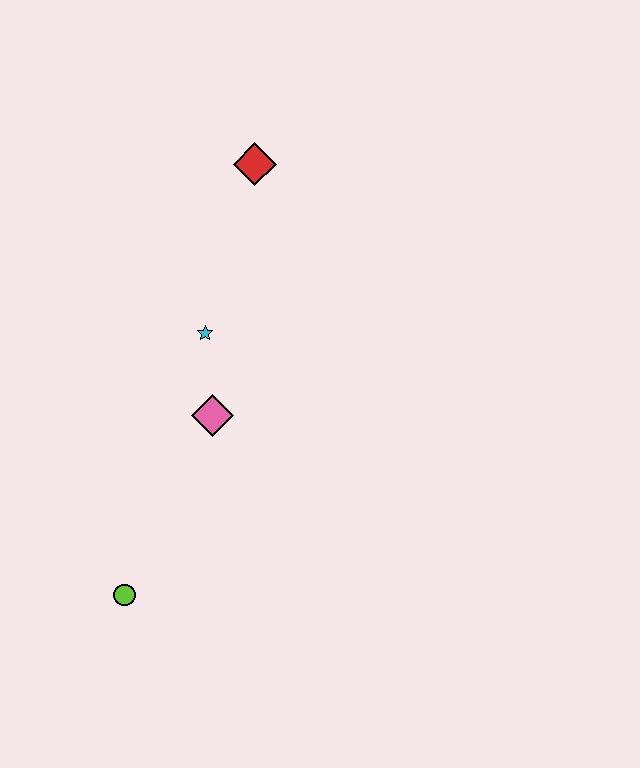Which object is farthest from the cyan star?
The lime circle is farthest from the cyan star.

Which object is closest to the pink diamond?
The cyan star is closest to the pink diamond.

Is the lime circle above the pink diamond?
No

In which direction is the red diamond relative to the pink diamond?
The red diamond is above the pink diamond.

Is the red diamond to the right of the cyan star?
Yes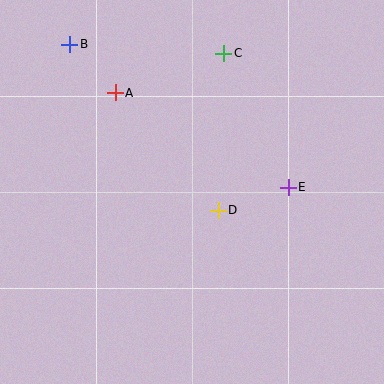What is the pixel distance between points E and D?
The distance between E and D is 74 pixels.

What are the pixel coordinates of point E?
Point E is at (288, 187).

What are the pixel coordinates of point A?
Point A is at (115, 93).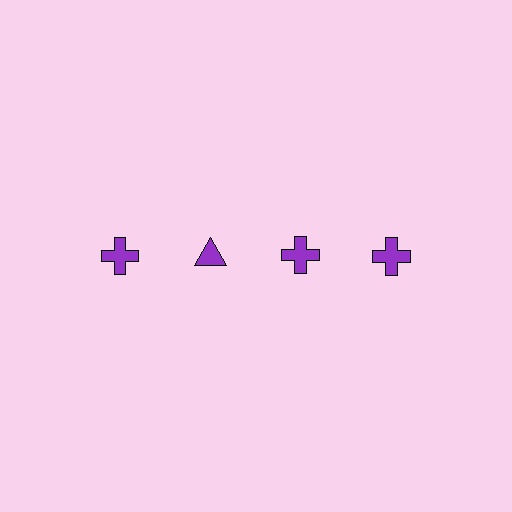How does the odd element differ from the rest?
It has a different shape: triangle instead of cross.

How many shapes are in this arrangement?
There are 4 shapes arranged in a grid pattern.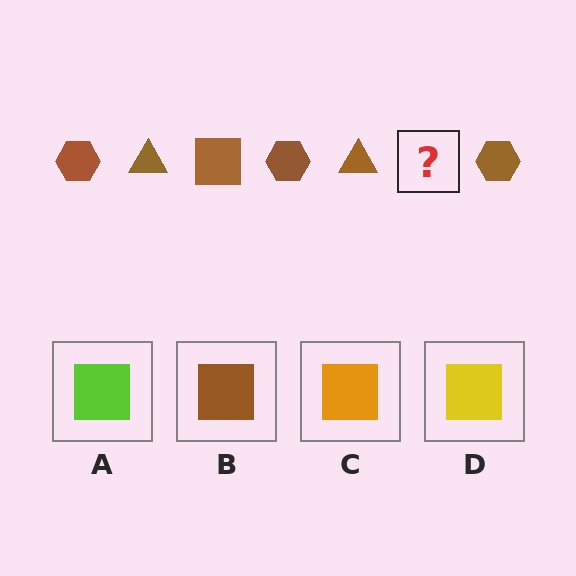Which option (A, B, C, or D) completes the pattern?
B.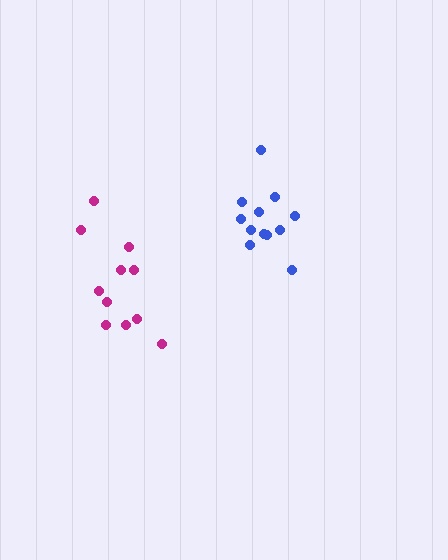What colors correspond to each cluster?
The clusters are colored: blue, magenta.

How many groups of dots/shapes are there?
There are 2 groups.